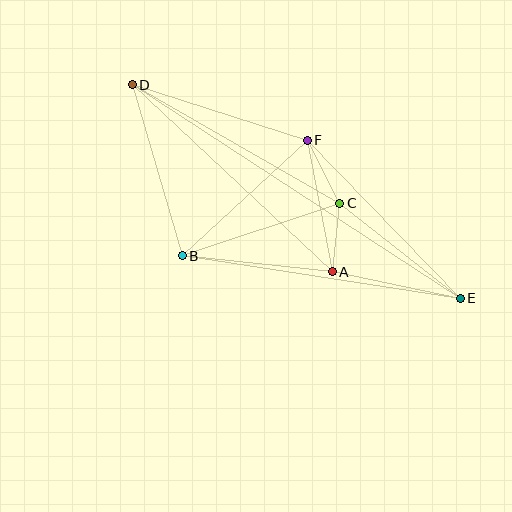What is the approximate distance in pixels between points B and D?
The distance between B and D is approximately 179 pixels.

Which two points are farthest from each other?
Points D and E are farthest from each other.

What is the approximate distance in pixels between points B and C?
The distance between B and C is approximately 166 pixels.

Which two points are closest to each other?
Points A and C are closest to each other.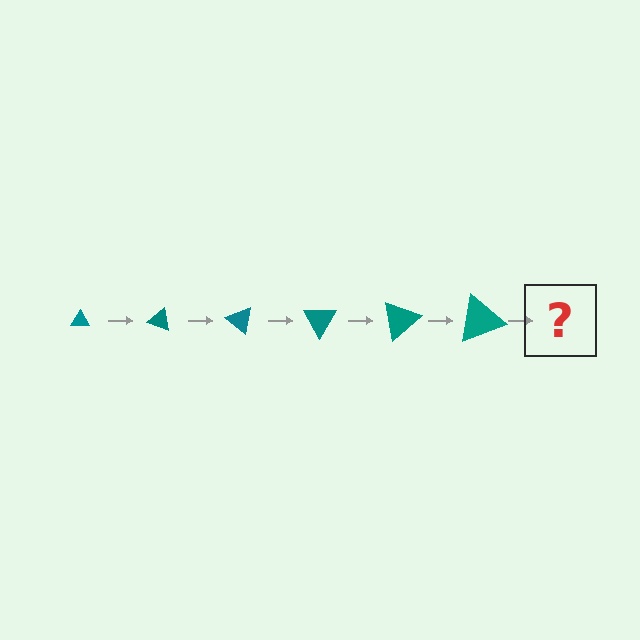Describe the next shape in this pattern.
It should be a triangle, larger than the previous one and rotated 120 degrees from the start.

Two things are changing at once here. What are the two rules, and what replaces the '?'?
The two rules are that the triangle grows larger each step and it rotates 20 degrees each step. The '?' should be a triangle, larger than the previous one and rotated 120 degrees from the start.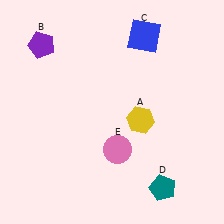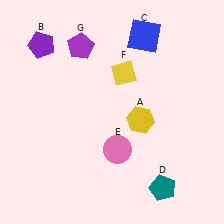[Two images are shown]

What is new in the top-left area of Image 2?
A purple pentagon (G) was added in the top-left area of Image 2.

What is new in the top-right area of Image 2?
A yellow diamond (F) was added in the top-right area of Image 2.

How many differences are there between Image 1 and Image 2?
There are 2 differences between the two images.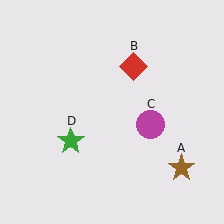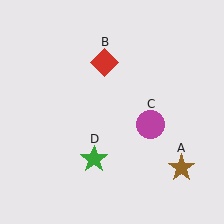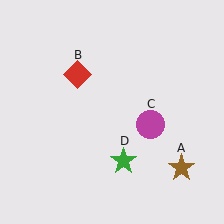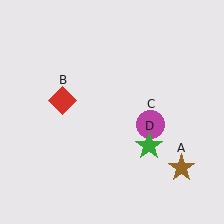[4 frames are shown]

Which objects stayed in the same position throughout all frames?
Brown star (object A) and magenta circle (object C) remained stationary.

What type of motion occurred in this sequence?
The red diamond (object B), green star (object D) rotated counterclockwise around the center of the scene.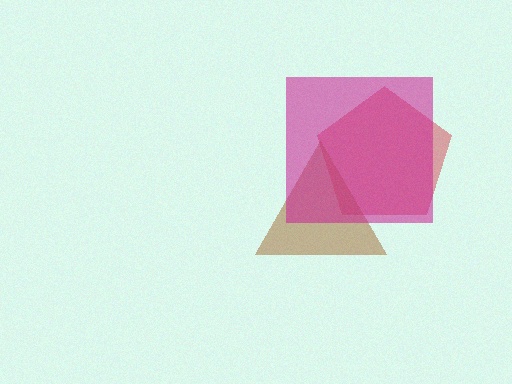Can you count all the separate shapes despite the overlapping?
Yes, there are 3 separate shapes.